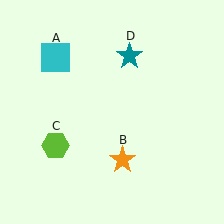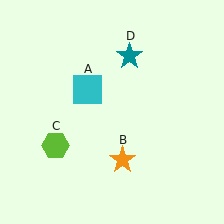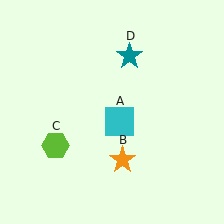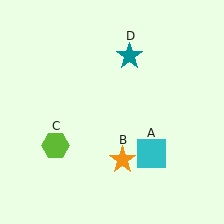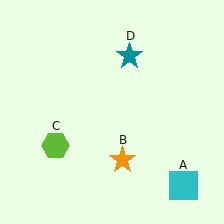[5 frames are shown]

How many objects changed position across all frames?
1 object changed position: cyan square (object A).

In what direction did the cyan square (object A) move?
The cyan square (object A) moved down and to the right.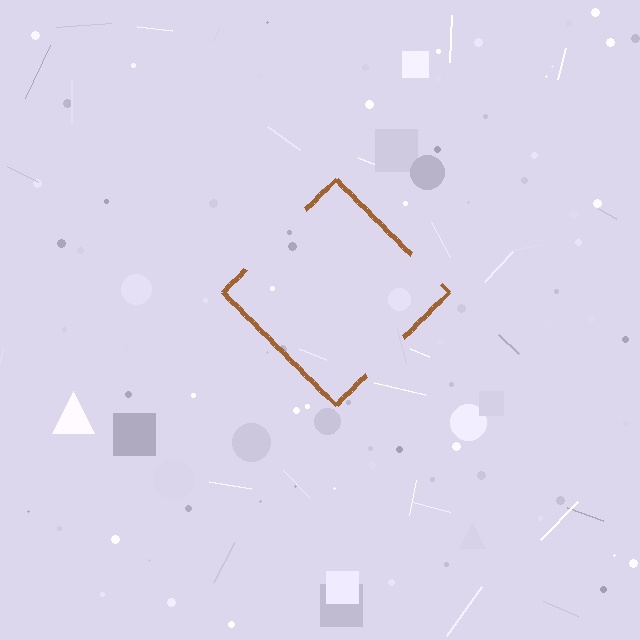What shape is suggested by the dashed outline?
The dashed outline suggests a diamond.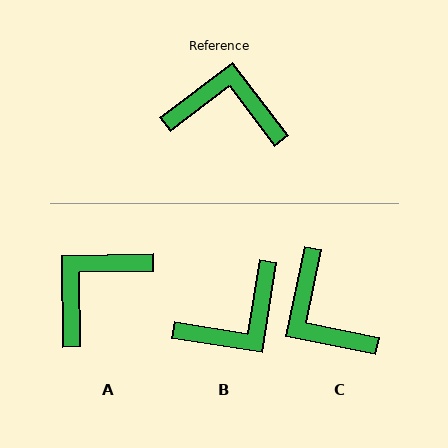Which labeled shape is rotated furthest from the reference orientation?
B, about 136 degrees away.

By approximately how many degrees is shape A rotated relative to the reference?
Approximately 54 degrees counter-clockwise.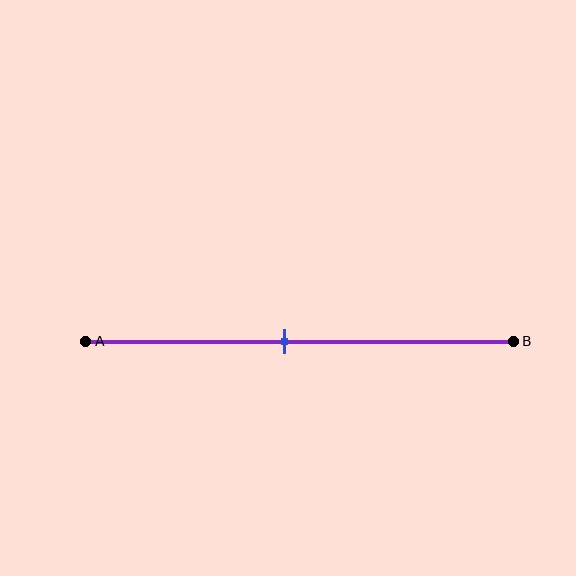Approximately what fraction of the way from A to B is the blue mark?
The blue mark is approximately 45% of the way from A to B.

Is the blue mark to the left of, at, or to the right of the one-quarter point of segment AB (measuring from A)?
The blue mark is to the right of the one-quarter point of segment AB.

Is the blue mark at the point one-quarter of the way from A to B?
No, the mark is at about 45% from A, not at the 25% one-quarter point.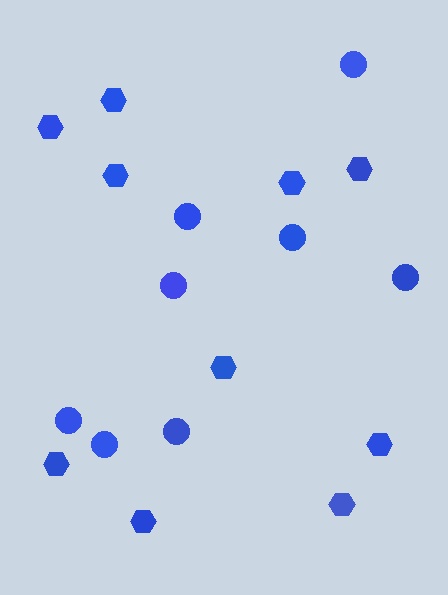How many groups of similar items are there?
There are 2 groups: one group of circles (8) and one group of hexagons (10).